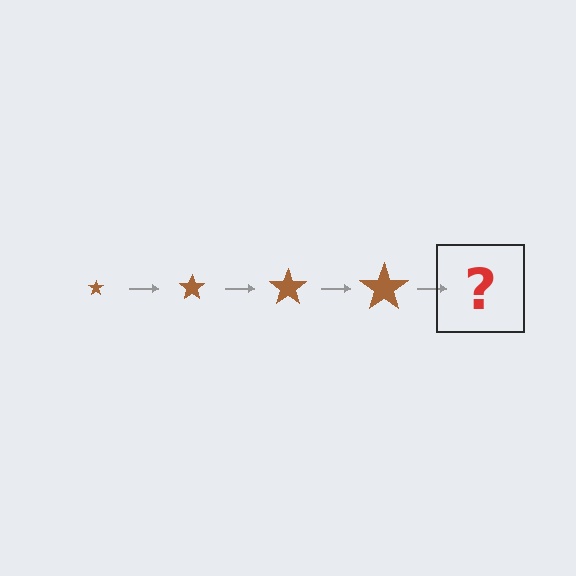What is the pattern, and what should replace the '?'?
The pattern is that the star gets progressively larger each step. The '?' should be a brown star, larger than the previous one.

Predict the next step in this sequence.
The next step is a brown star, larger than the previous one.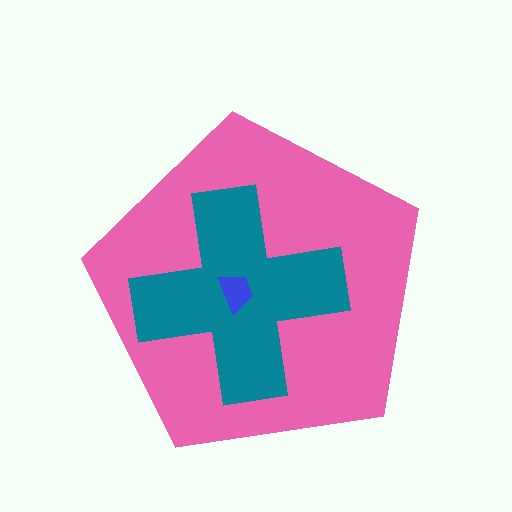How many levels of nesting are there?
3.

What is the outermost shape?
The pink pentagon.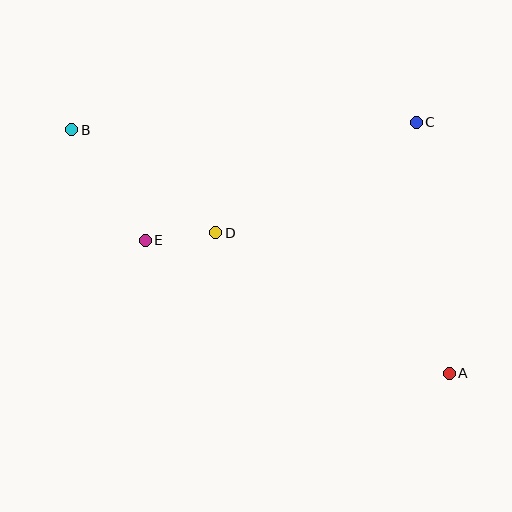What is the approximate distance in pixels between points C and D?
The distance between C and D is approximately 229 pixels.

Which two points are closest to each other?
Points D and E are closest to each other.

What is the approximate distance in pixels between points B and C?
The distance between B and C is approximately 344 pixels.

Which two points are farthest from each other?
Points A and B are farthest from each other.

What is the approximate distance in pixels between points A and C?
The distance between A and C is approximately 253 pixels.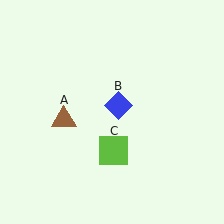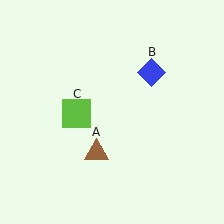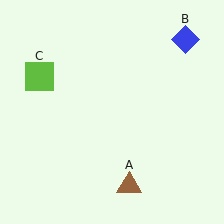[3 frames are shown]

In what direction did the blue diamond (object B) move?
The blue diamond (object B) moved up and to the right.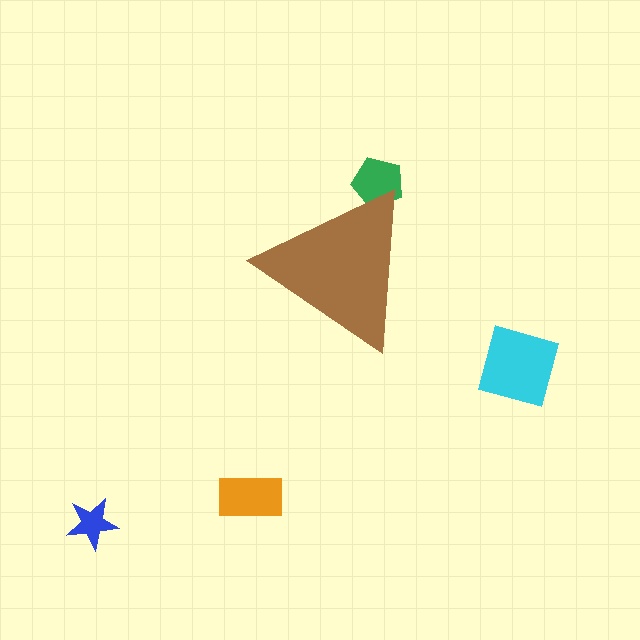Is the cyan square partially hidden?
No, the cyan square is fully visible.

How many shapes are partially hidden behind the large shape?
1 shape is partially hidden.